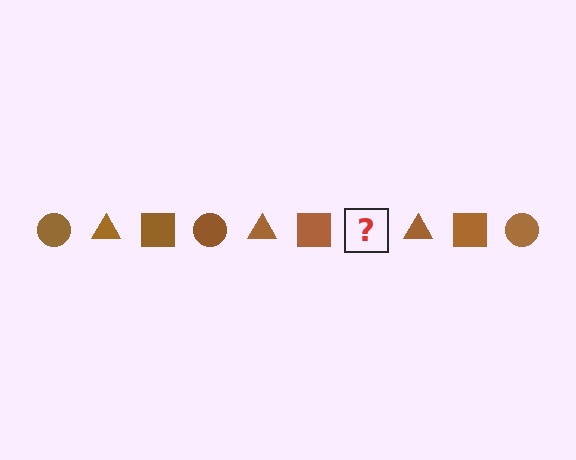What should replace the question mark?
The question mark should be replaced with a brown circle.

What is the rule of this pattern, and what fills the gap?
The rule is that the pattern cycles through circle, triangle, square shapes in brown. The gap should be filled with a brown circle.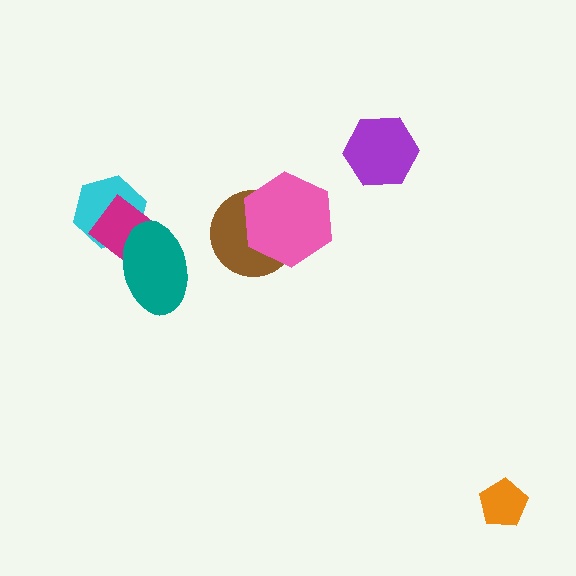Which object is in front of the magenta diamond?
The teal ellipse is in front of the magenta diamond.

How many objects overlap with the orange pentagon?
0 objects overlap with the orange pentagon.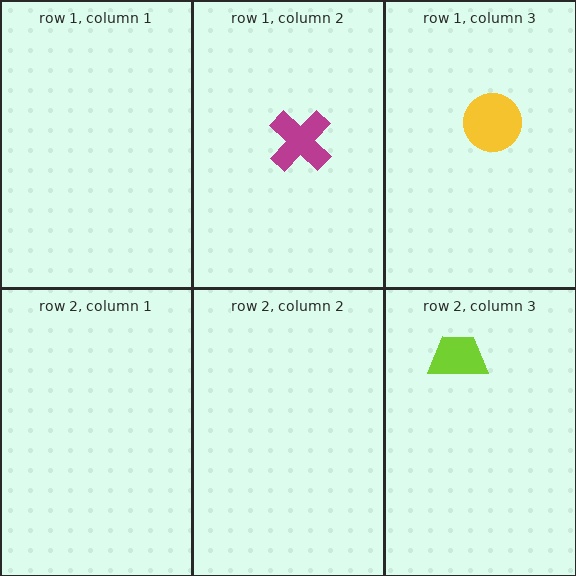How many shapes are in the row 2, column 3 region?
1.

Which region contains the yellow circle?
The row 1, column 3 region.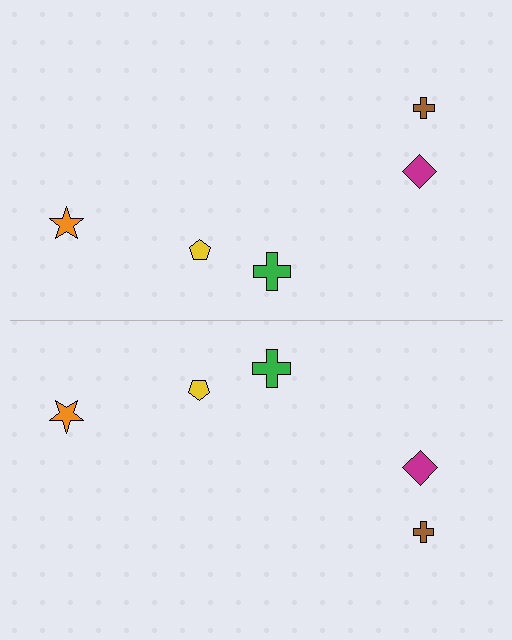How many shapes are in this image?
There are 10 shapes in this image.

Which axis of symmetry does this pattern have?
The pattern has a horizontal axis of symmetry running through the center of the image.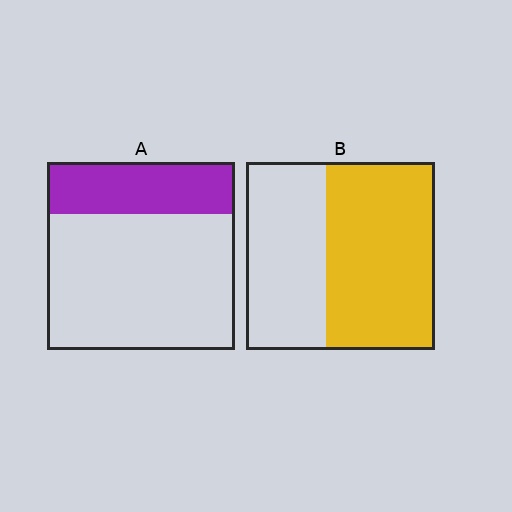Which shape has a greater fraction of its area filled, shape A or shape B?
Shape B.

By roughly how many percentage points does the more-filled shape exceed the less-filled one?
By roughly 30 percentage points (B over A).